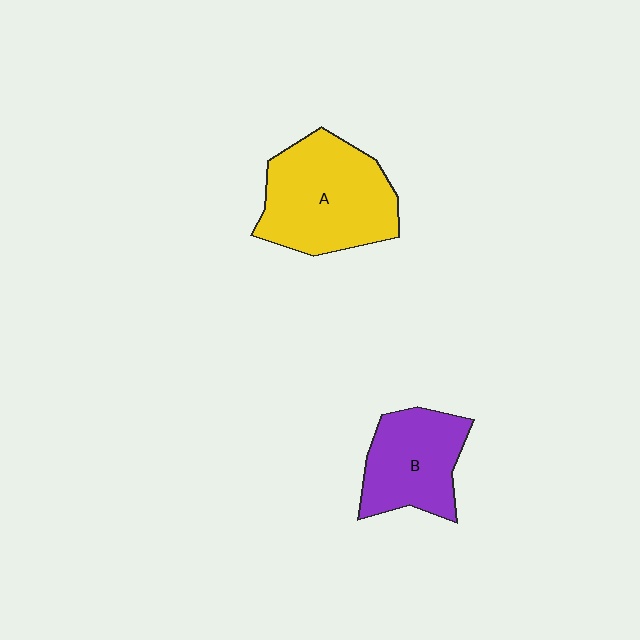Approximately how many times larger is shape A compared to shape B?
Approximately 1.4 times.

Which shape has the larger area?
Shape A (yellow).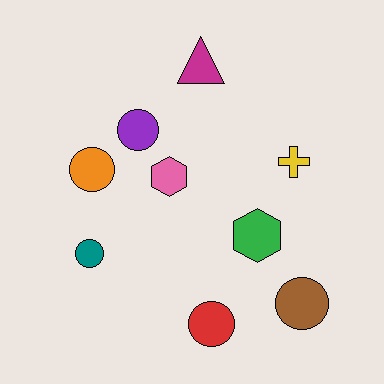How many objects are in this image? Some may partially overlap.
There are 9 objects.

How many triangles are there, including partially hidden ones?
There is 1 triangle.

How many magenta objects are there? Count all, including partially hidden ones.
There is 1 magenta object.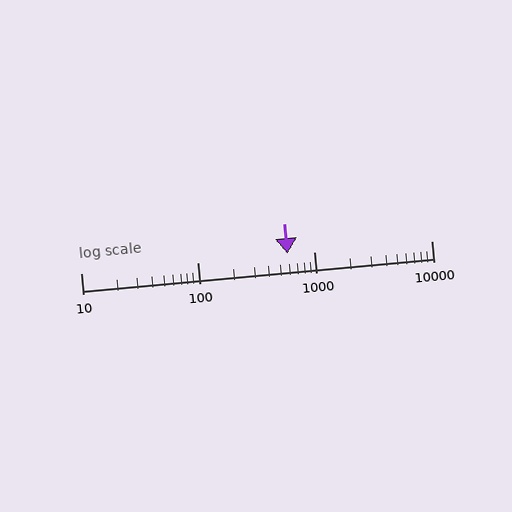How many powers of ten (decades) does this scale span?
The scale spans 3 decades, from 10 to 10000.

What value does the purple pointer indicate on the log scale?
The pointer indicates approximately 590.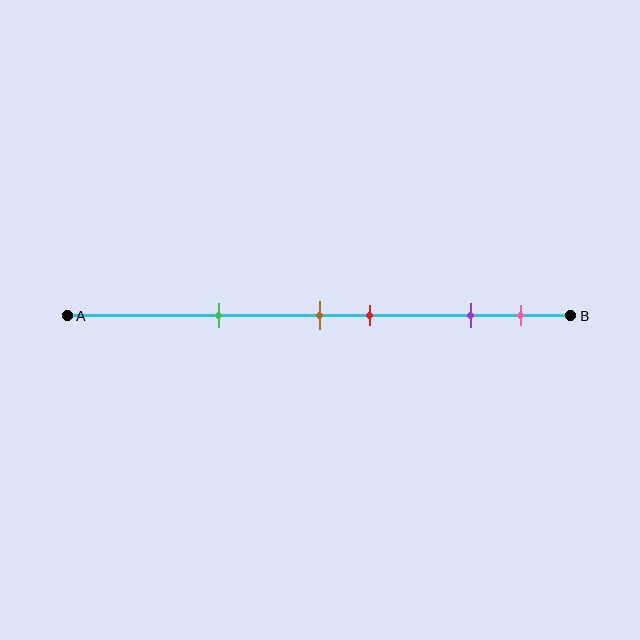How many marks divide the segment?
There are 5 marks dividing the segment.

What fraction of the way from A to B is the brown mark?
The brown mark is approximately 50% (0.5) of the way from A to B.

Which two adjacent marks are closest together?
The brown and red marks are the closest adjacent pair.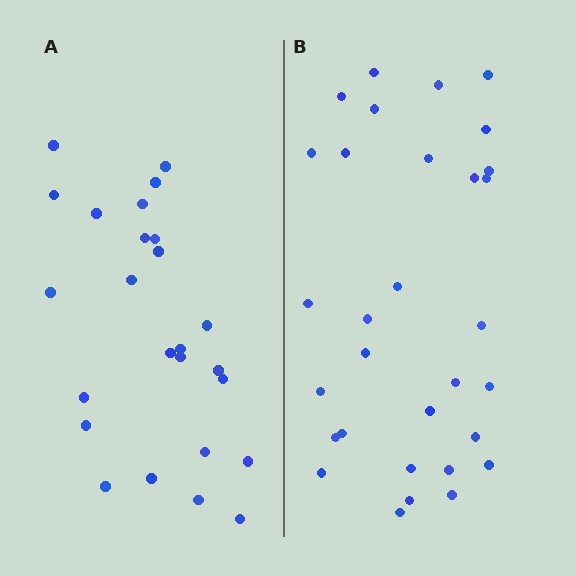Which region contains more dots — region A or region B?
Region B (the right region) has more dots.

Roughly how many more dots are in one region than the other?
Region B has about 6 more dots than region A.